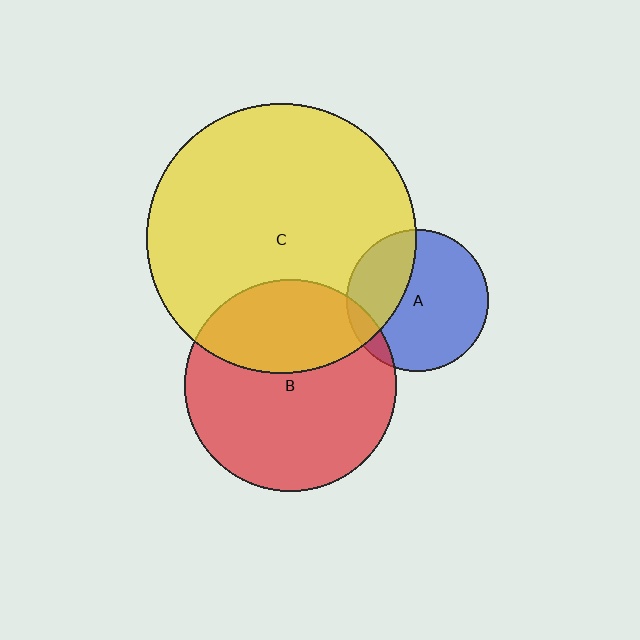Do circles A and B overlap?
Yes.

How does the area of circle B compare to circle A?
Approximately 2.2 times.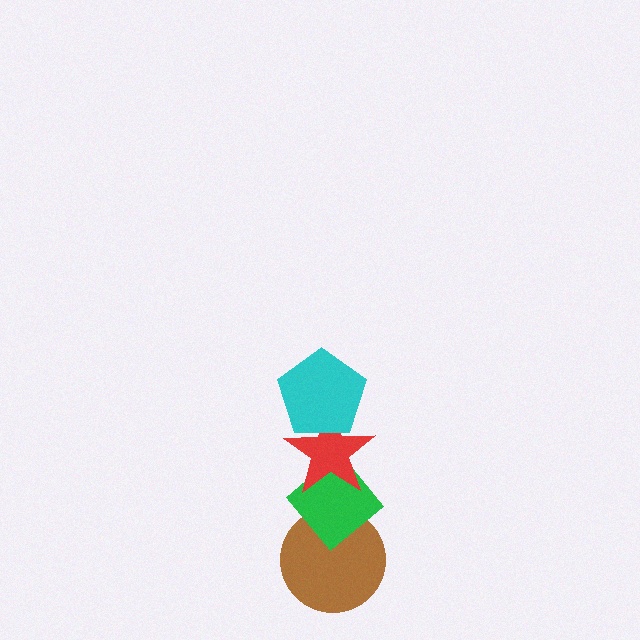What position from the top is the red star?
The red star is 2nd from the top.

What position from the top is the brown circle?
The brown circle is 4th from the top.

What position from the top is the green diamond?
The green diamond is 3rd from the top.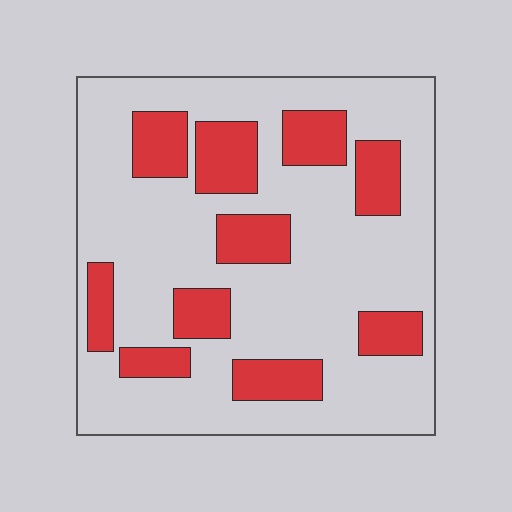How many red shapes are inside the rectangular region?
10.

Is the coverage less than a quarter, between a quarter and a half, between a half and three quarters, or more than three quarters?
Between a quarter and a half.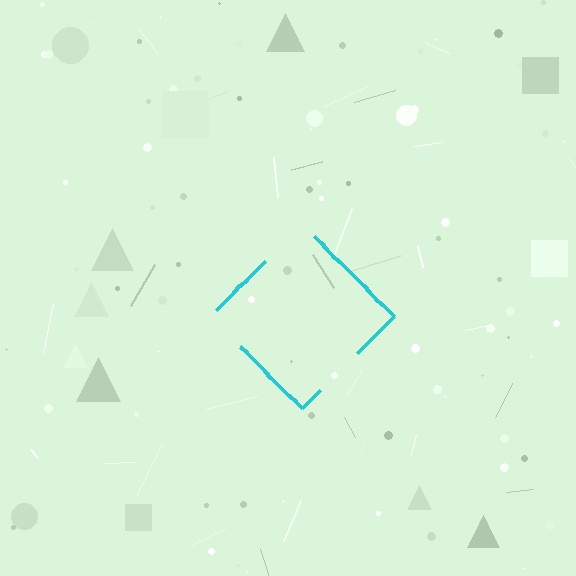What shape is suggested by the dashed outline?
The dashed outline suggests a diamond.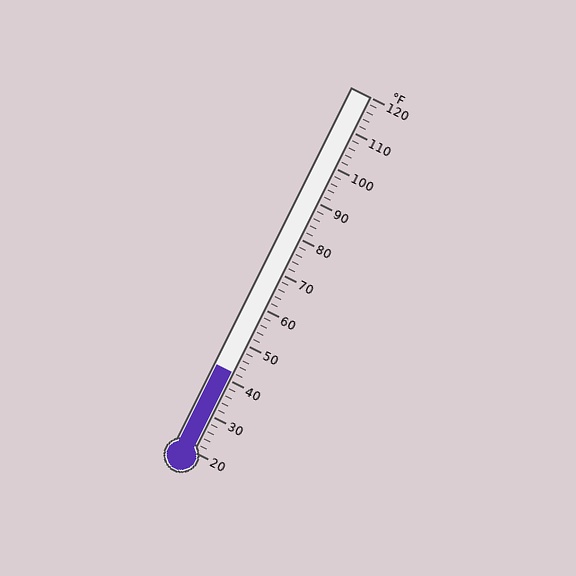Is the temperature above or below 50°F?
The temperature is below 50°F.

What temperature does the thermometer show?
The thermometer shows approximately 42°F.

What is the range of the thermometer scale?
The thermometer scale ranges from 20°F to 120°F.